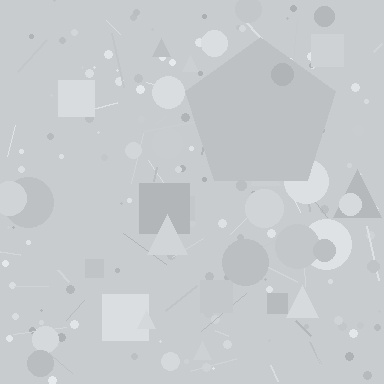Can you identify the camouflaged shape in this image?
The camouflaged shape is a pentagon.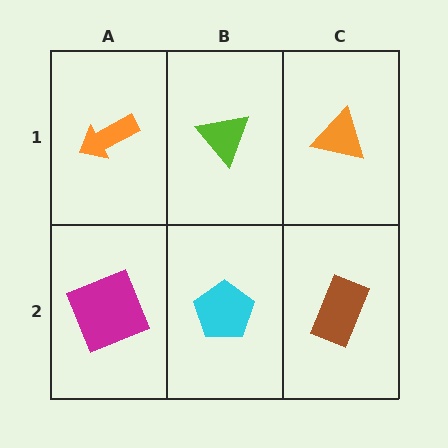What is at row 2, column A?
A magenta square.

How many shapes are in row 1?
3 shapes.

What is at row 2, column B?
A cyan pentagon.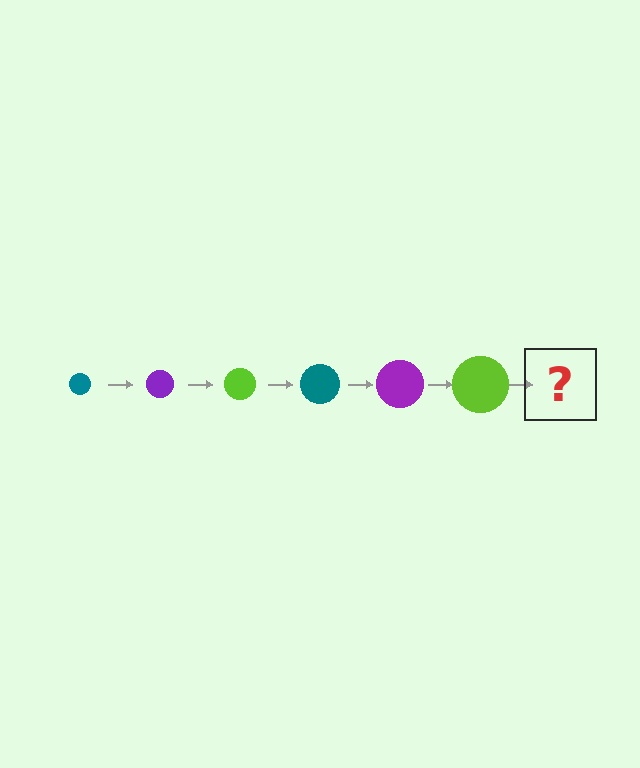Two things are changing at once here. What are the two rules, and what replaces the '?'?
The two rules are that the circle grows larger each step and the color cycles through teal, purple, and lime. The '?' should be a teal circle, larger than the previous one.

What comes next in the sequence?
The next element should be a teal circle, larger than the previous one.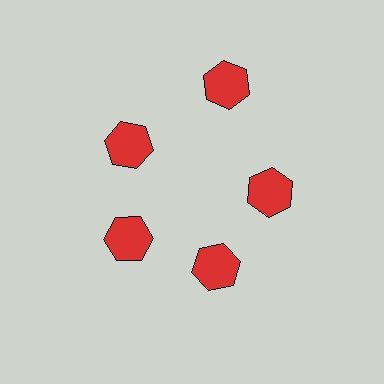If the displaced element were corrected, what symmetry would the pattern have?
It would have 5-fold rotational symmetry — the pattern would map onto itself every 72 degrees.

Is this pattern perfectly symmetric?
No. The 5 red hexagons are arranged in a ring, but one element near the 1 o'clock position is pushed outward from the center, breaking the 5-fold rotational symmetry.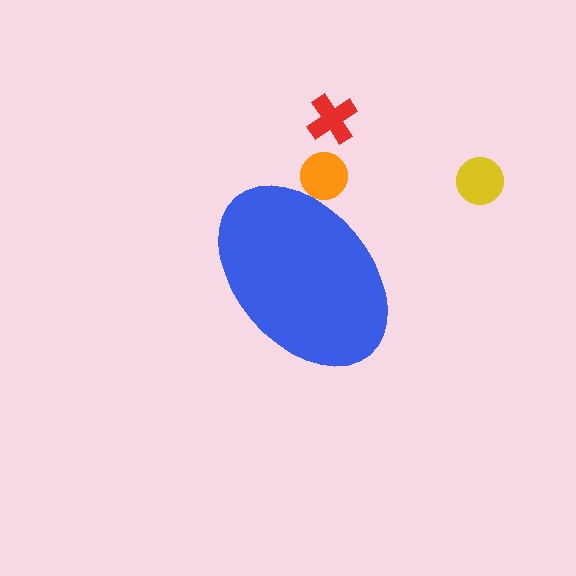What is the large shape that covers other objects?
A blue ellipse.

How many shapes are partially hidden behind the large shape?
1 shape is partially hidden.